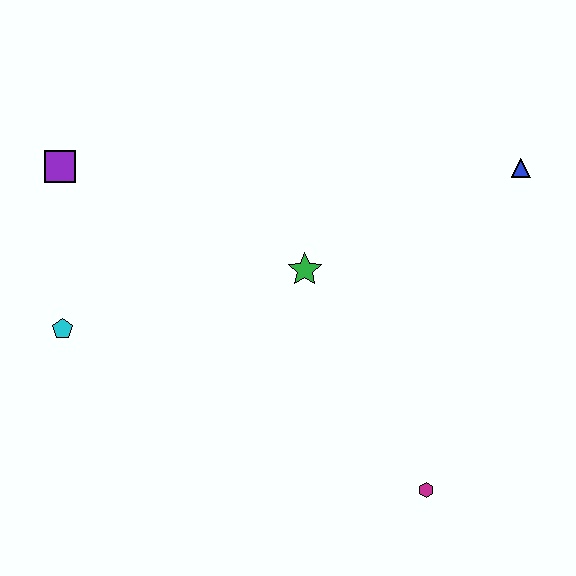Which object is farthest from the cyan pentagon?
The blue triangle is farthest from the cyan pentagon.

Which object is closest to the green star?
The blue triangle is closest to the green star.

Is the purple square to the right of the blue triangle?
No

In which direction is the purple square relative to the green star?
The purple square is to the left of the green star.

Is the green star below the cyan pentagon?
No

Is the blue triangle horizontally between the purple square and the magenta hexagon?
No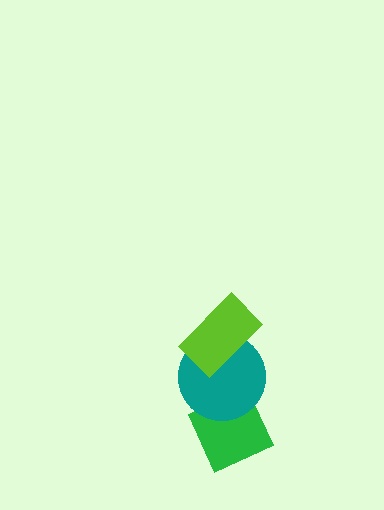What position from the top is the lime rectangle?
The lime rectangle is 1st from the top.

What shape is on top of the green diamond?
The teal circle is on top of the green diamond.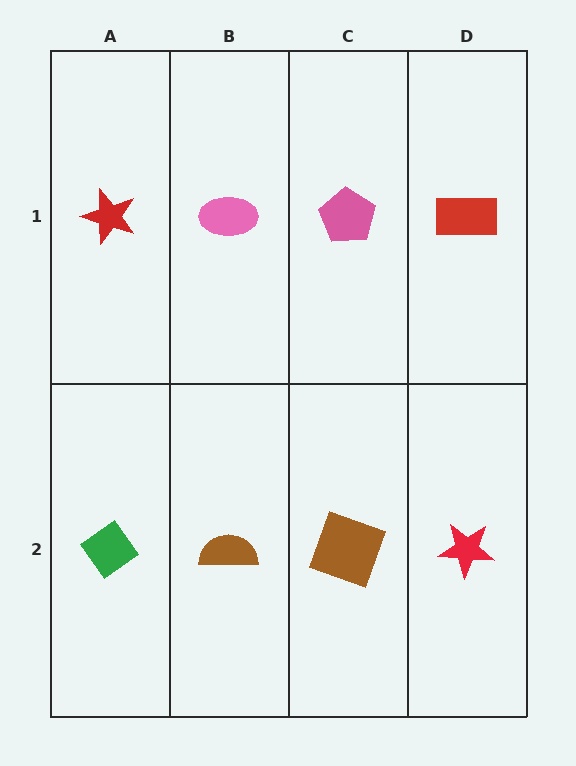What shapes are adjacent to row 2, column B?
A pink ellipse (row 1, column B), a green diamond (row 2, column A), a brown square (row 2, column C).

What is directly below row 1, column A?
A green diamond.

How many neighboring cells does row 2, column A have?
2.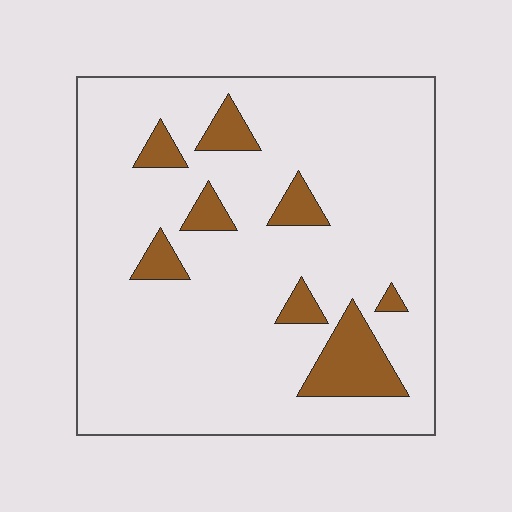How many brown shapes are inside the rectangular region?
8.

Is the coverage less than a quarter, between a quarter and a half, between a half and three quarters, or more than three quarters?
Less than a quarter.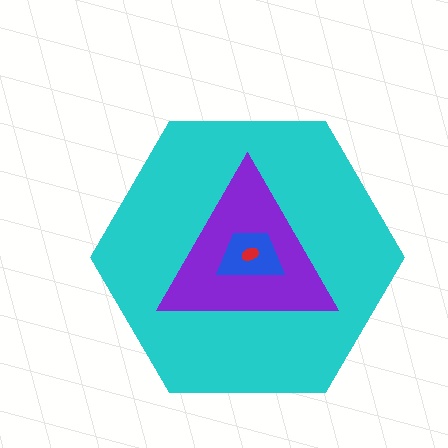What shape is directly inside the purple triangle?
The blue trapezoid.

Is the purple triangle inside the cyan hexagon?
Yes.